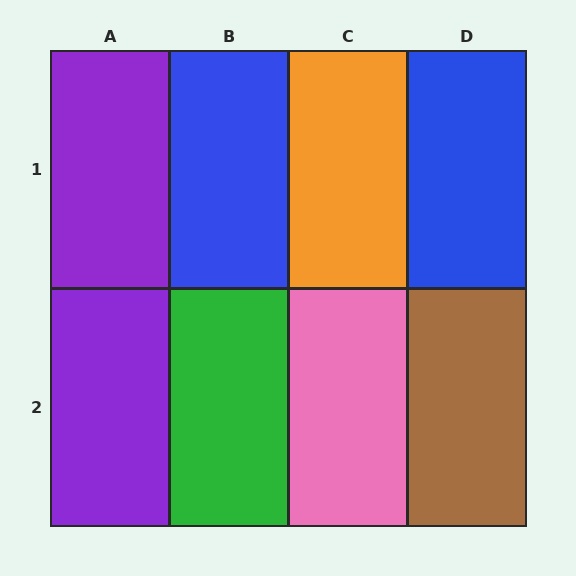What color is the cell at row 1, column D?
Blue.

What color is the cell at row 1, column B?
Blue.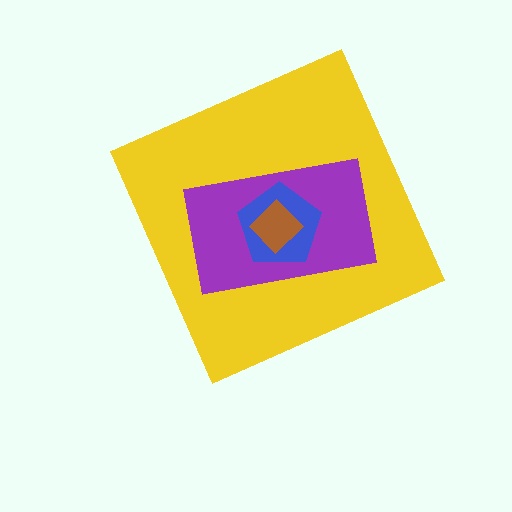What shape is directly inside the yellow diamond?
The purple rectangle.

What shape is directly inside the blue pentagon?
The brown diamond.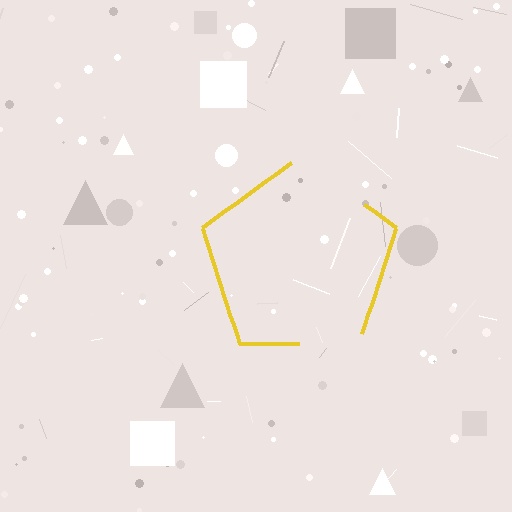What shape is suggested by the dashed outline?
The dashed outline suggests a pentagon.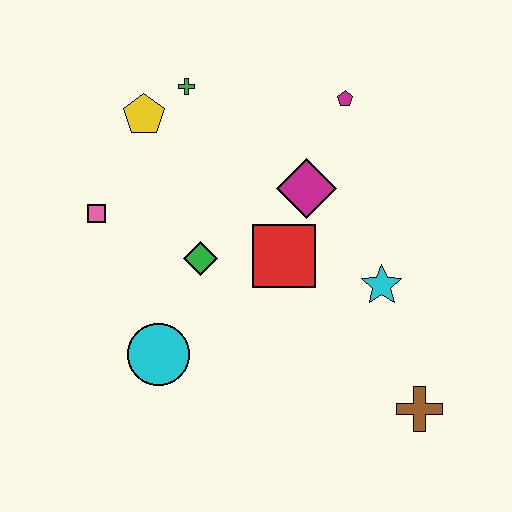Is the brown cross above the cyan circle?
No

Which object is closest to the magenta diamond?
The red square is closest to the magenta diamond.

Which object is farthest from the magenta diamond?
The brown cross is farthest from the magenta diamond.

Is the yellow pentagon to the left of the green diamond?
Yes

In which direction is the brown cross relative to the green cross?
The brown cross is below the green cross.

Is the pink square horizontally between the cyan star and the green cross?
No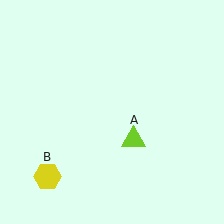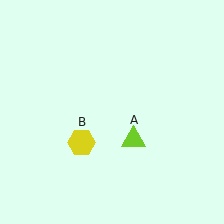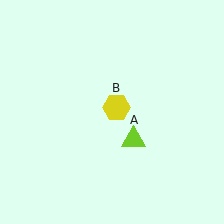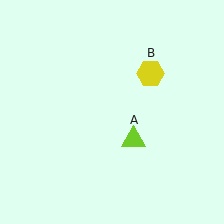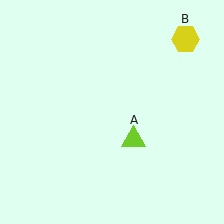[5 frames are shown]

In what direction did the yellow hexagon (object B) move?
The yellow hexagon (object B) moved up and to the right.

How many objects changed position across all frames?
1 object changed position: yellow hexagon (object B).